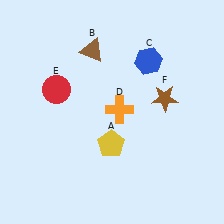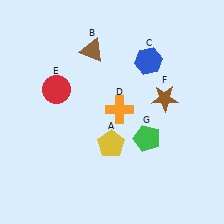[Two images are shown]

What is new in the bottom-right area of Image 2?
A green pentagon (G) was added in the bottom-right area of Image 2.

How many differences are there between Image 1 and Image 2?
There is 1 difference between the two images.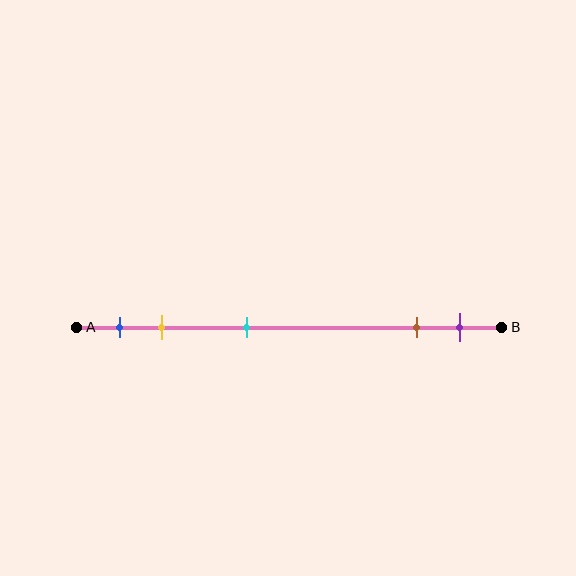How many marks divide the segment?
There are 5 marks dividing the segment.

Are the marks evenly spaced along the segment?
No, the marks are not evenly spaced.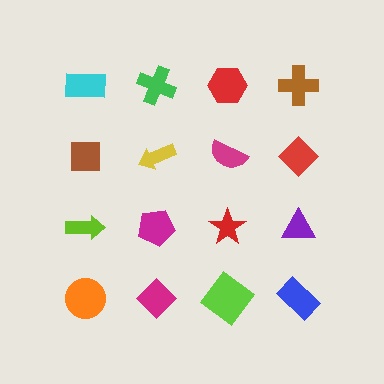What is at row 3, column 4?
A purple triangle.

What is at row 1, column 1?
A cyan rectangle.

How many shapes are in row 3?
4 shapes.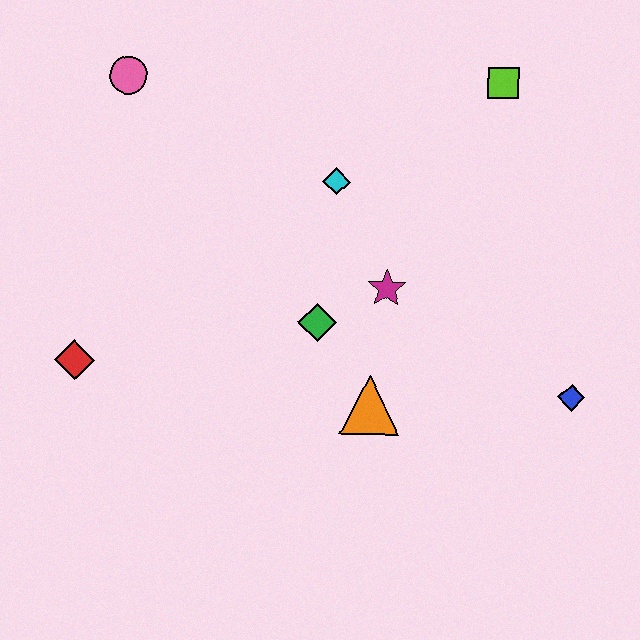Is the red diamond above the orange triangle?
Yes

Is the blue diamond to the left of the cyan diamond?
No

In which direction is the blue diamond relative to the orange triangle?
The blue diamond is to the right of the orange triangle.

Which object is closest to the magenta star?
The green diamond is closest to the magenta star.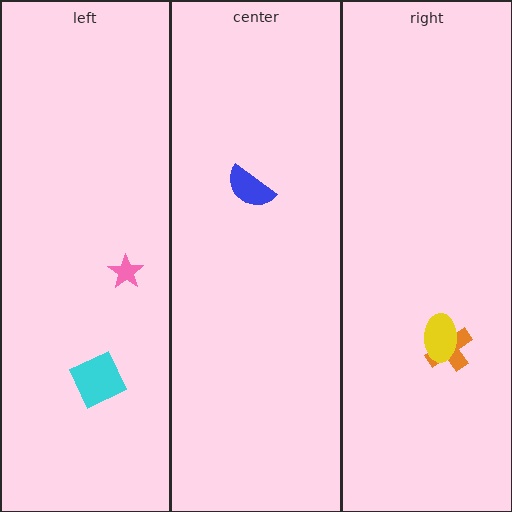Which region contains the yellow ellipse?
The right region.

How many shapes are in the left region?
2.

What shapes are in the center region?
The blue semicircle.